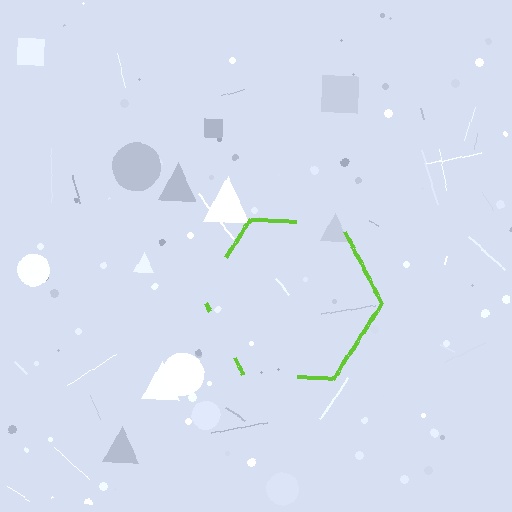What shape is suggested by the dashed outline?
The dashed outline suggests a hexagon.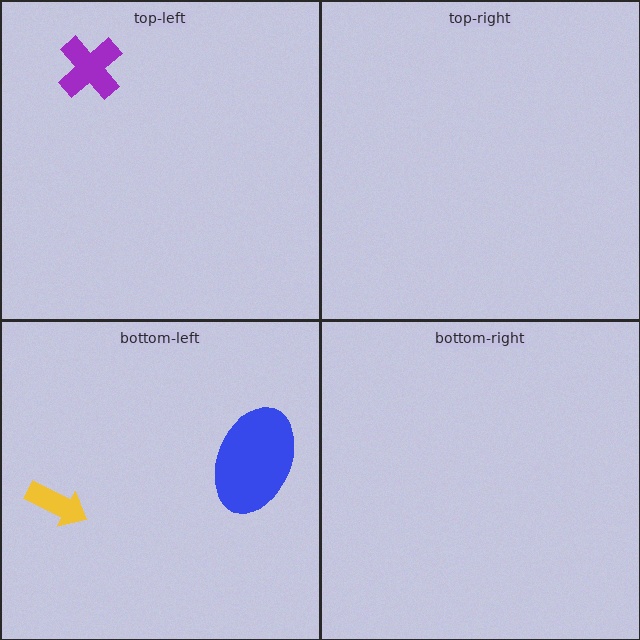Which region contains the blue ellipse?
The bottom-left region.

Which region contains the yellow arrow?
The bottom-left region.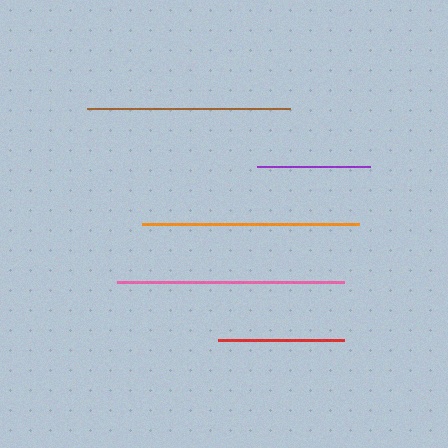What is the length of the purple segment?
The purple segment is approximately 113 pixels long.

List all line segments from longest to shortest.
From longest to shortest: pink, orange, brown, red, purple.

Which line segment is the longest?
The pink line is the longest at approximately 227 pixels.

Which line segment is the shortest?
The purple line is the shortest at approximately 113 pixels.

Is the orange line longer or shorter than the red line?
The orange line is longer than the red line.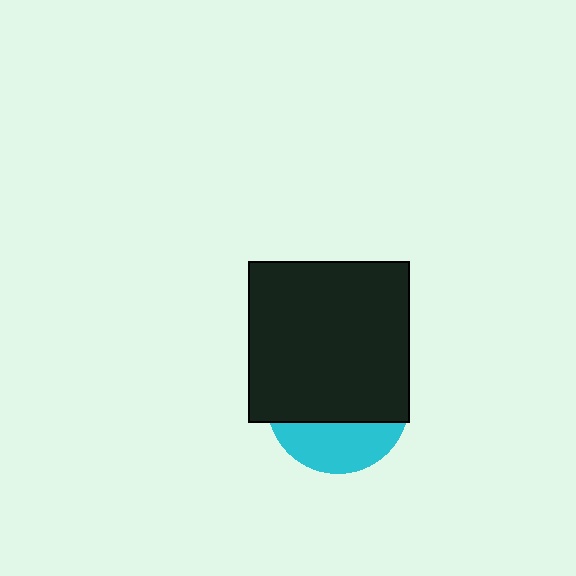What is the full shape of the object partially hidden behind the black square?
The partially hidden object is a cyan circle.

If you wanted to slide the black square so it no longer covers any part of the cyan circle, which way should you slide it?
Slide it up — that is the most direct way to separate the two shapes.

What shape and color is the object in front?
The object in front is a black square.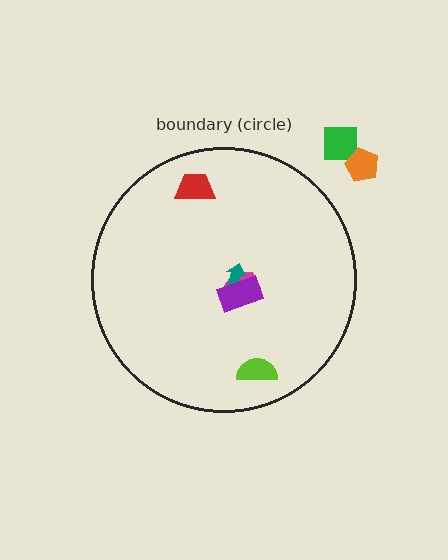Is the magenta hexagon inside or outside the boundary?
Inside.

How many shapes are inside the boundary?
5 inside, 2 outside.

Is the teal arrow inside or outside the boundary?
Inside.